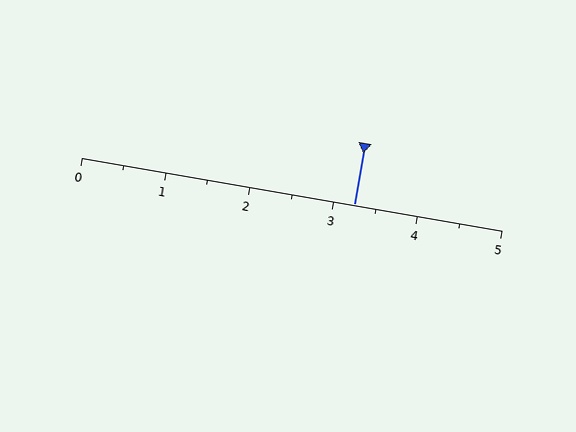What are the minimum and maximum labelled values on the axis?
The axis runs from 0 to 5.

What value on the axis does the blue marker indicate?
The marker indicates approximately 3.2.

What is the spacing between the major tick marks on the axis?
The major ticks are spaced 1 apart.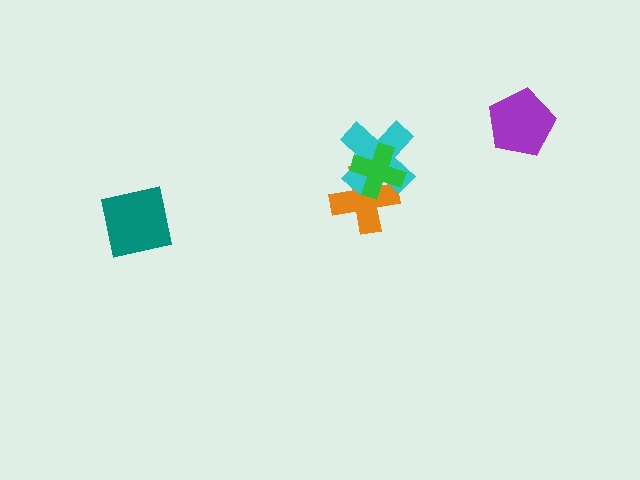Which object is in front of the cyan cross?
The green cross is in front of the cyan cross.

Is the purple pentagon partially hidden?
No, no other shape covers it.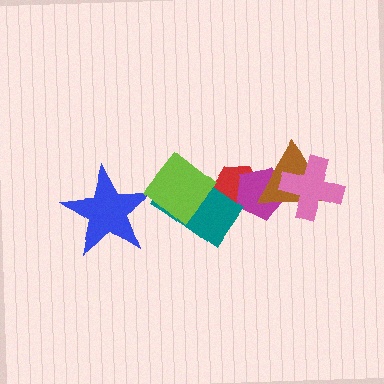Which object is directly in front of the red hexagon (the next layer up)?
The magenta pentagon is directly in front of the red hexagon.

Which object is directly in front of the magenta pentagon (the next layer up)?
The brown triangle is directly in front of the magenta pentagon.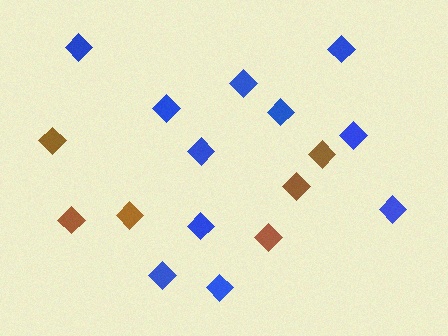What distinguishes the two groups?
There are 2 groups: one group of brown diamonds (6) and one group of blue diamonds (11).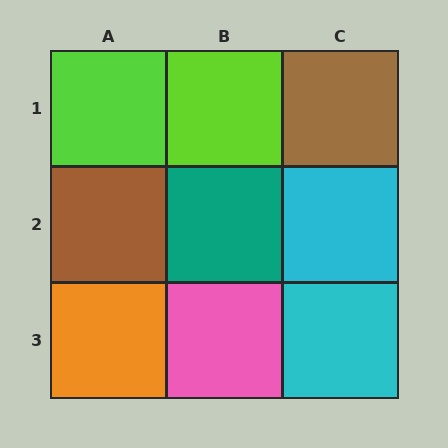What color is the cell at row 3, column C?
Cyan.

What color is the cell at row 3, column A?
Orange.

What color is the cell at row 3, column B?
Pink.